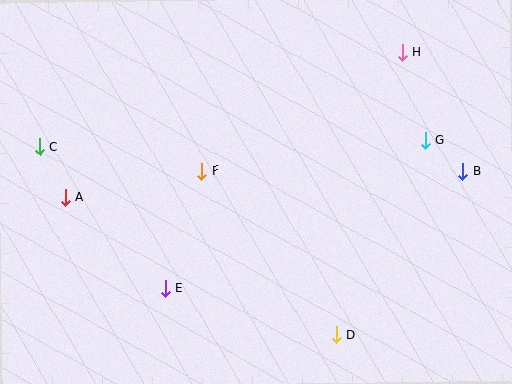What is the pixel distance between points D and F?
The distance between D and F is 212 pixels.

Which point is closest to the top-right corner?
Point H is closest to the top-right corner.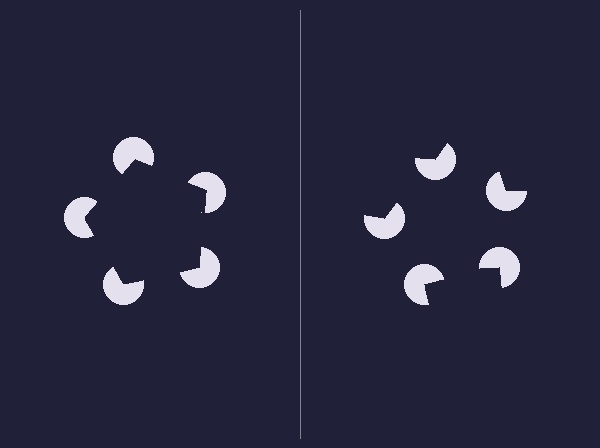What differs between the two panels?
The pac-man discs are positioned identically on both sides; only the wedge orientations differ. On the left they align to a pentagon; on the right they are misaligned.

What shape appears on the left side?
An illusory pentagon.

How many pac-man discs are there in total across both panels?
10 — 5 on each side.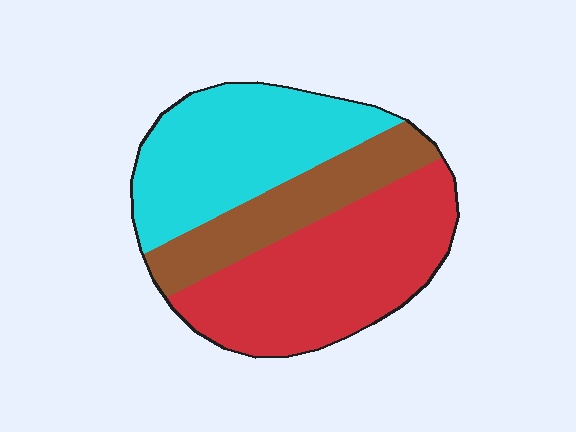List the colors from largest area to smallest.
From largest to smallest: red, cyan, brown.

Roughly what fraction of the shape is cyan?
Cyan covers 35% of the shape.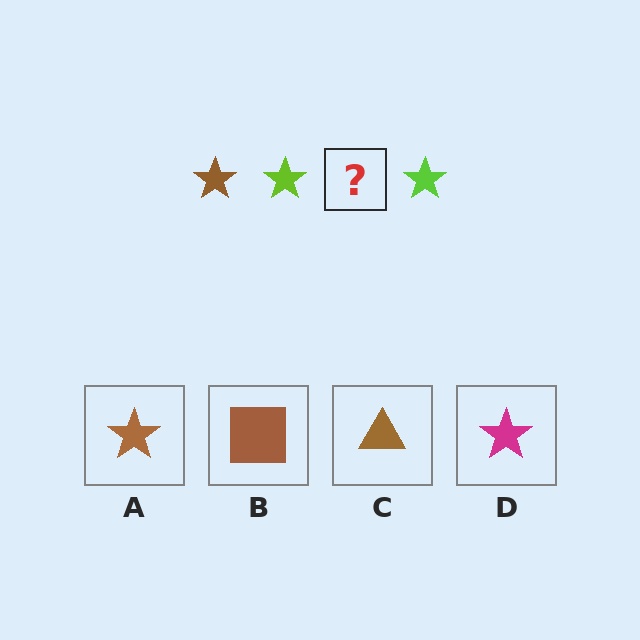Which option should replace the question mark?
Option A.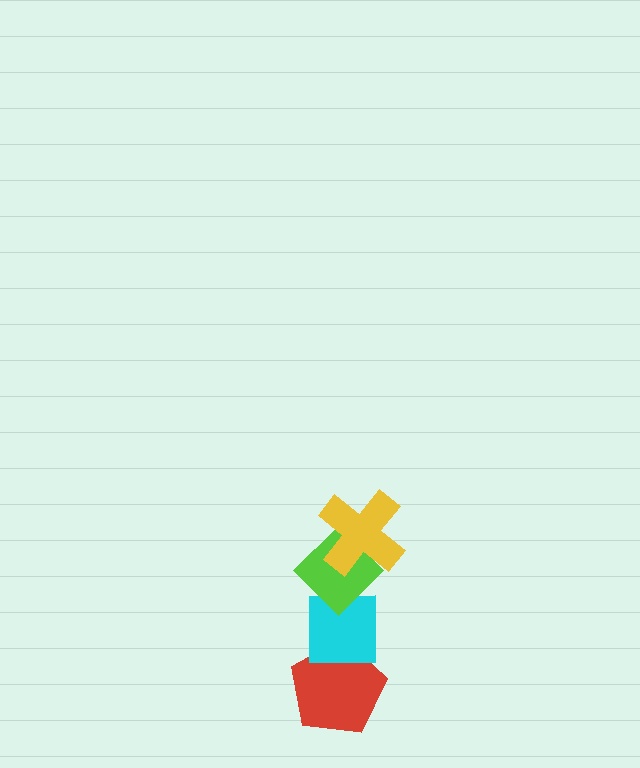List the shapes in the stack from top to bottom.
From top to bottom: the yellow cross, the lime diamond, the cyan square, the red pentagon.